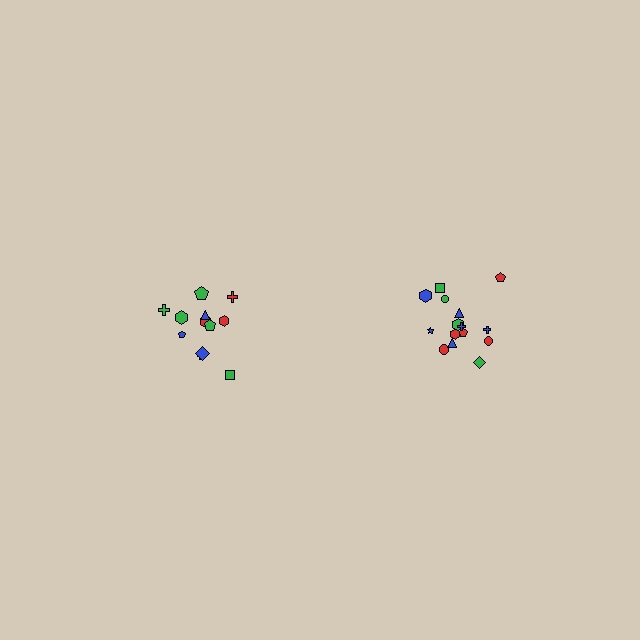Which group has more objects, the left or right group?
The right group.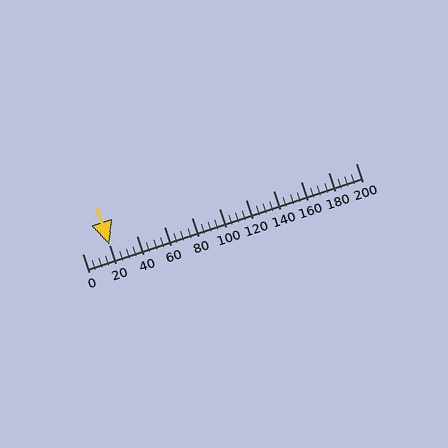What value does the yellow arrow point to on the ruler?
The yellow arrow points to approximately 20.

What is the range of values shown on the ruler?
The ruler shows values from 0 to 200.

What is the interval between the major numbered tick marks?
The major tick marks are spaced 20 units apart.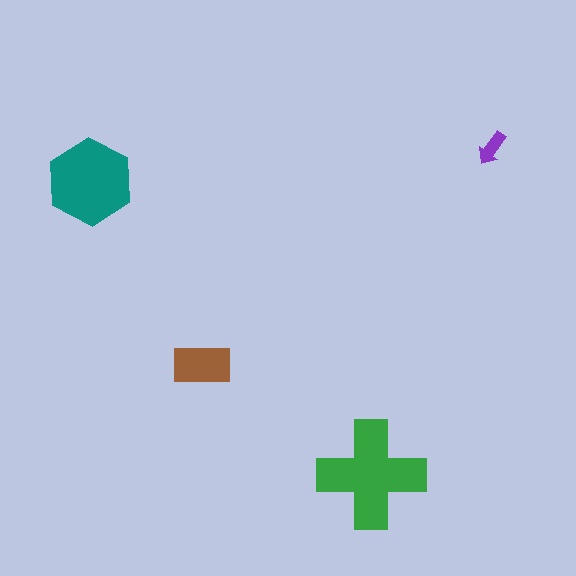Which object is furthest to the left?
The teal hexagon is leftmost.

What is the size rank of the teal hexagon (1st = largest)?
2nd.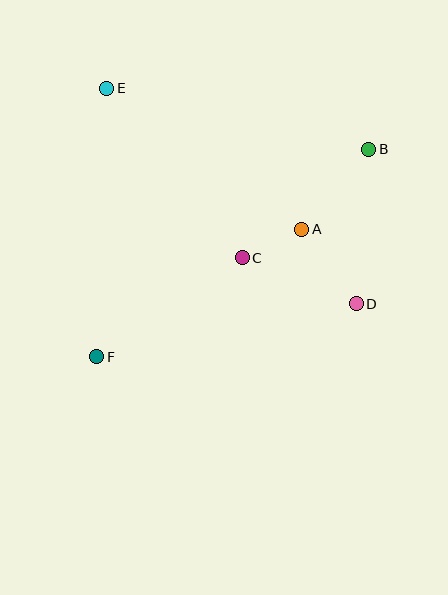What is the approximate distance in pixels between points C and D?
The distance between C and D is approximately 123 pixels.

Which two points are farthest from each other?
Points B and F are farthest from each other.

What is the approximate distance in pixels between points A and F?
The distance between A and F is approximately 241 pixels.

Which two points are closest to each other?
Points A and C are closest to each other.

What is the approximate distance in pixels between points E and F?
The distance between E and F is approximately 269 pixels.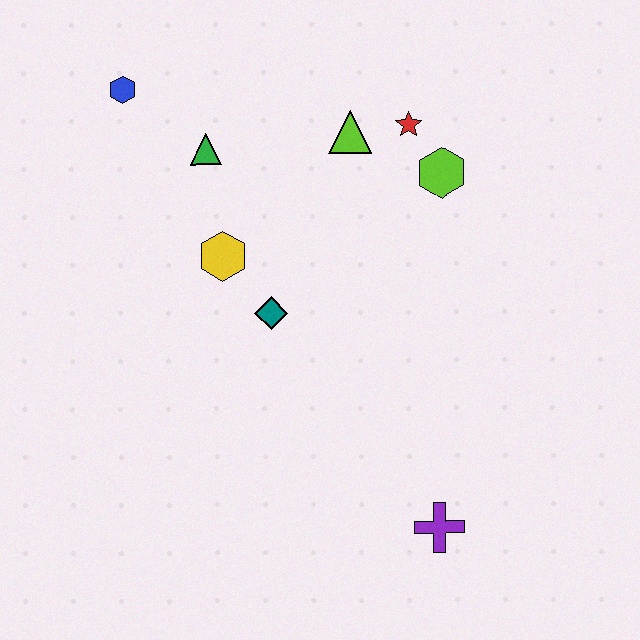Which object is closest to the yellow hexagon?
The teal diamond is closest to the yellow hexagon.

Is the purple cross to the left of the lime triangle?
No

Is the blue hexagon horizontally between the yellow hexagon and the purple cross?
No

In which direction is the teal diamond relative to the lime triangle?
The teal diamond is below the lime triangle.